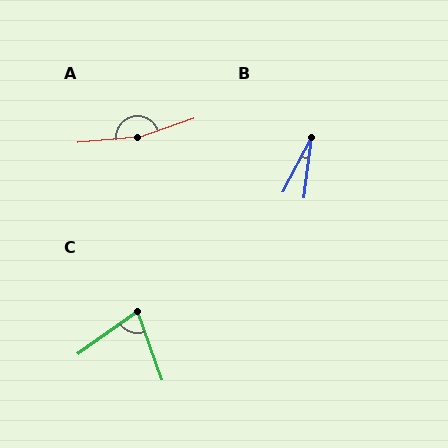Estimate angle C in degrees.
Approximately 74 degrees.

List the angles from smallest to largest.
B (20°), C (74°), A (166°).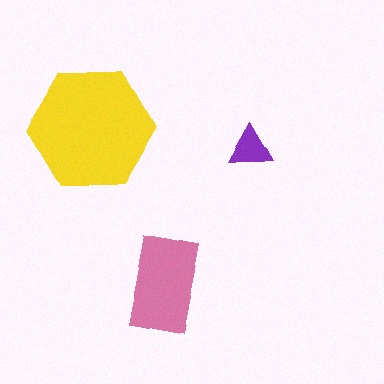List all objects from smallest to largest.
The purple triangle, the pink rectangle, the yellow hexagon.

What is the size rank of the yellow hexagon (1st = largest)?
1st.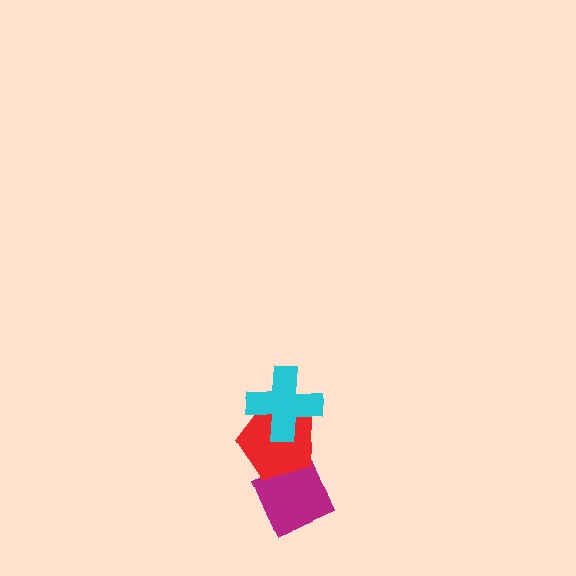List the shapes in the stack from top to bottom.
From top to bottom: the cyan cross, the red pentagon, the magenta diamond.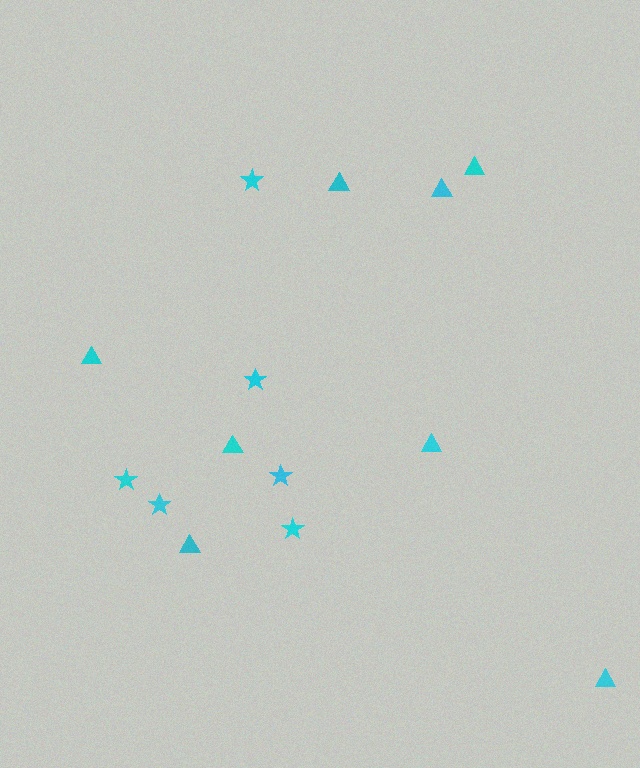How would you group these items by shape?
There are 2 groups: one group of triangles (8) and one group of stars (6).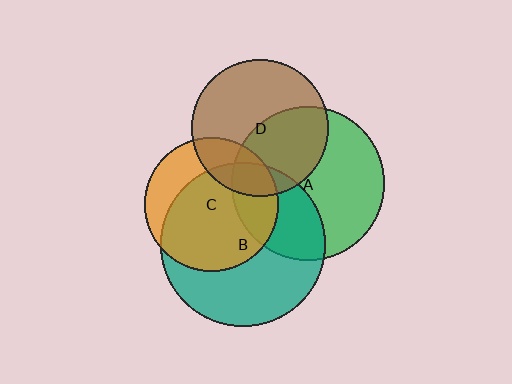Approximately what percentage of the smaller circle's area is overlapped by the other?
Approximately 45%.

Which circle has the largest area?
Circle B (teal).